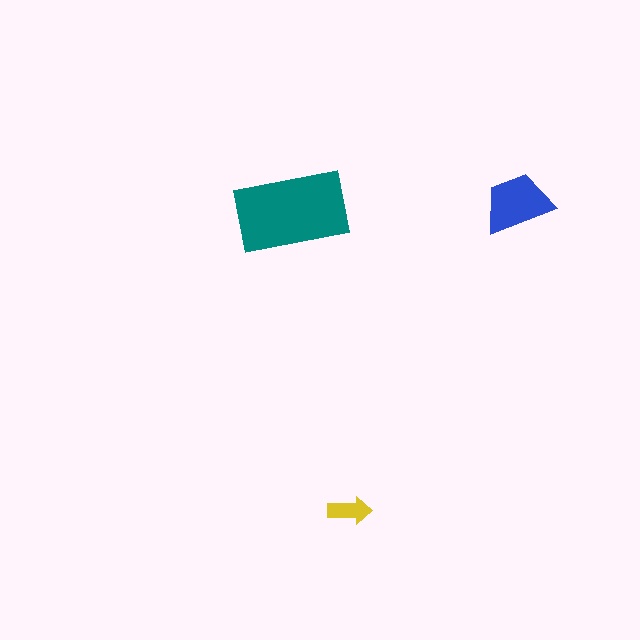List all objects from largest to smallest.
The teal rectangle, the blue trapezoid, the yellow arrow.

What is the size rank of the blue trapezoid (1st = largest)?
2nd.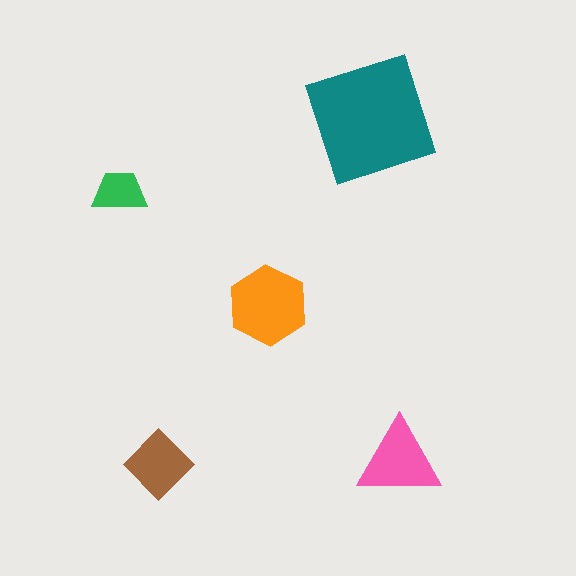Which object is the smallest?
The green trapezoid.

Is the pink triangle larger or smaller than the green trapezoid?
Larger.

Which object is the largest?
The teal square.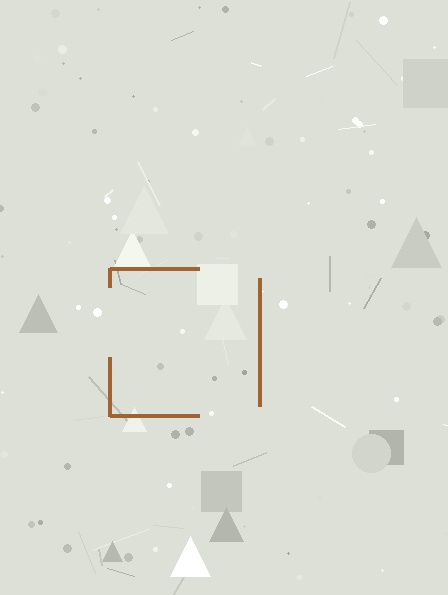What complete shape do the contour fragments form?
The contour fragments form a square.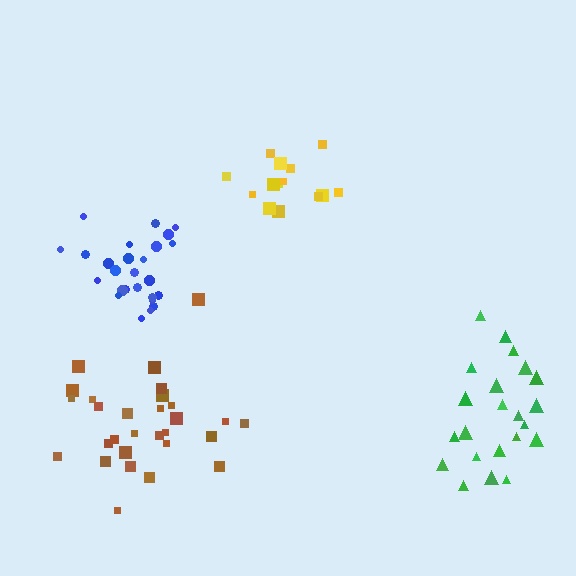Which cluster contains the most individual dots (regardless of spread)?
Brown (29).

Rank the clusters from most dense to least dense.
blue, yellow, green, brown.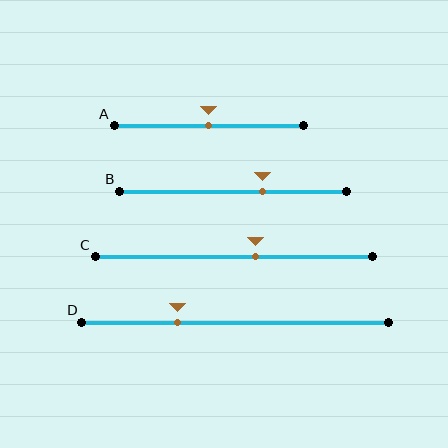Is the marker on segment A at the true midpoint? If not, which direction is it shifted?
Yes, the marker on segment A is at the true midpoint.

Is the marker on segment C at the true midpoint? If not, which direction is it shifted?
No, the marker on segment C is shifted to the right by about 8% of the segment length.